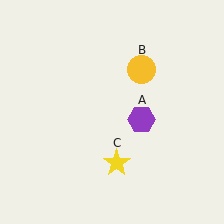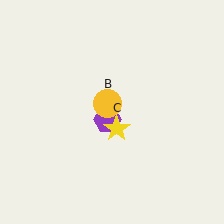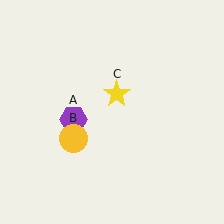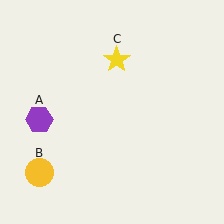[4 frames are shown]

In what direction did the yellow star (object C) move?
The yellow star (object C) moved up.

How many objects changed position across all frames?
3 objects changed position: purple hexagon (object A), yellow circle (object B), yellow star (object C).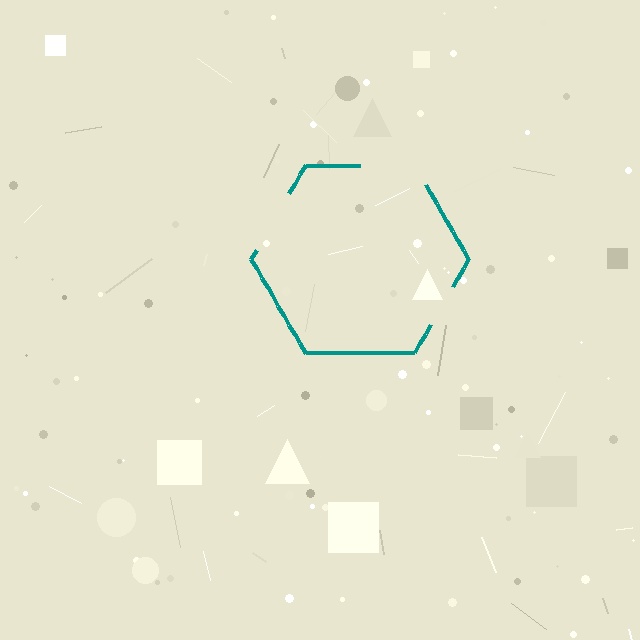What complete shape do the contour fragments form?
The contour fragments form a hexagon.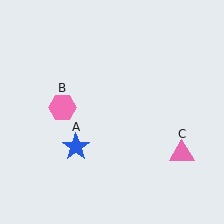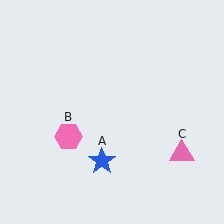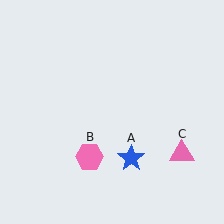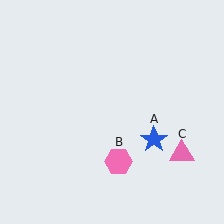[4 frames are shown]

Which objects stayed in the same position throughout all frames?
Pink triangle (object C) remained stationary.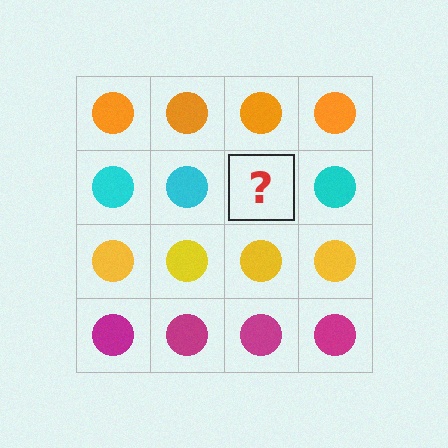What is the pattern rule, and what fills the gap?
The rule is that each row has a consistent color. The gap should be filled with a cyan circle.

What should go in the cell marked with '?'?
The missing cell should contain a cyan circle.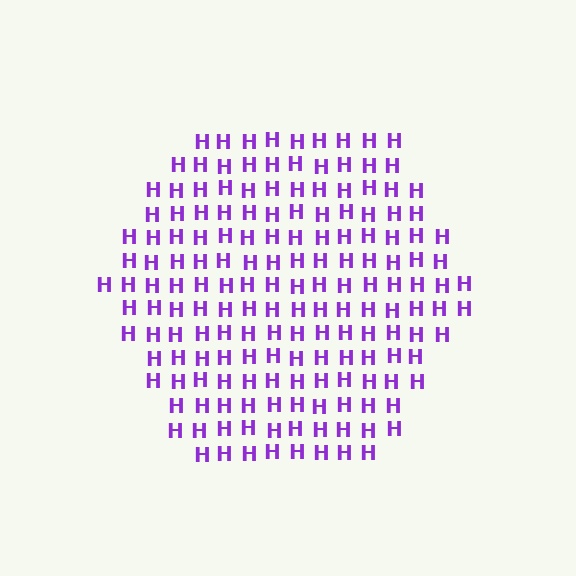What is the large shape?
The large shape is a hexagon.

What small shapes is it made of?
It is made of small letter H's.